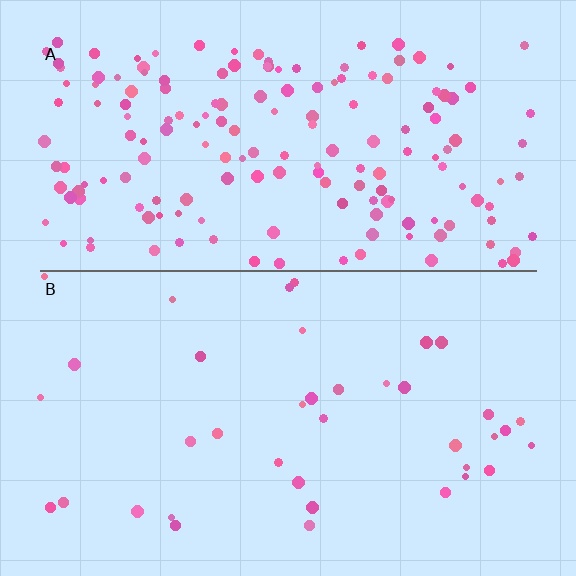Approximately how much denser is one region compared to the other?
Approximately 4.5× — region A over region B.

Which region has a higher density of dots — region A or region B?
A (the top).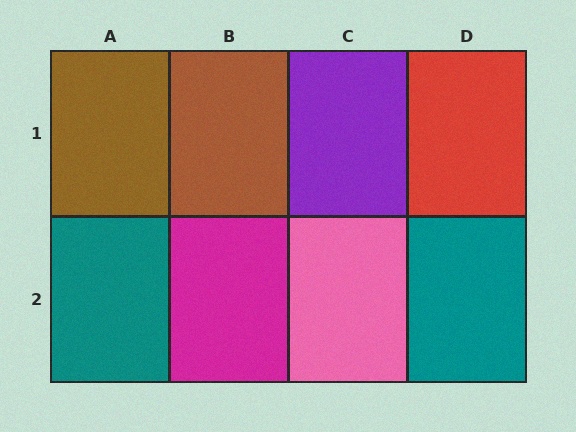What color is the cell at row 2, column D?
Teal.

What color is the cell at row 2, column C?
Pink.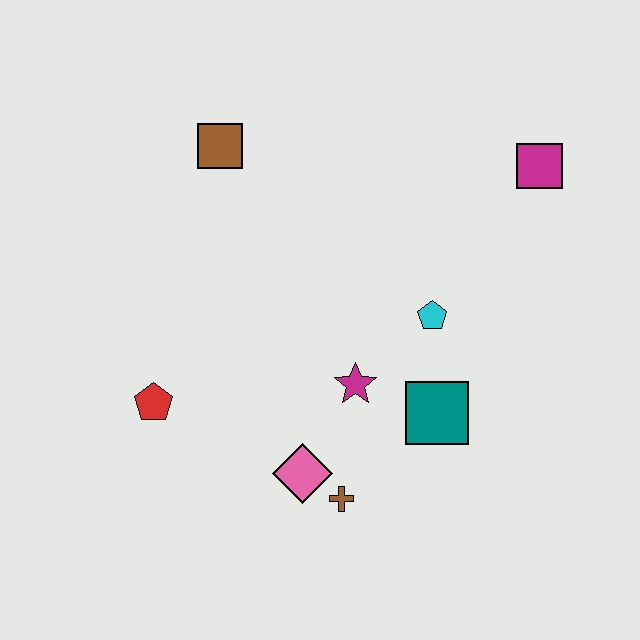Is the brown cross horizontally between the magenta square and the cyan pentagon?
No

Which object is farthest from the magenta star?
The magenta square is farthest from the magenta star.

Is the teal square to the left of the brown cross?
No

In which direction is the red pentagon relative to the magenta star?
The red pentagon is to the left of the magenta star.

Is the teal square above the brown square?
No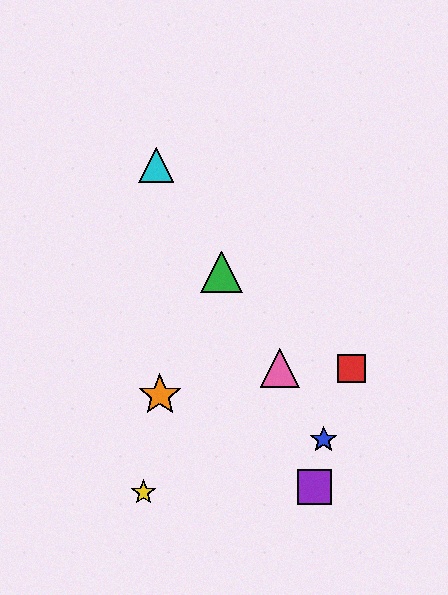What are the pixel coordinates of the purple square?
The purple square is at (314, 487).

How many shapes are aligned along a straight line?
4 shapes (the blue star, the green triangle, the cyan triangle, the pink triangle) are aligned along a straight line.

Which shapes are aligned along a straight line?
The blue star, the green triangle, the cyan triangle, the pink triangle are aligned along a straight line.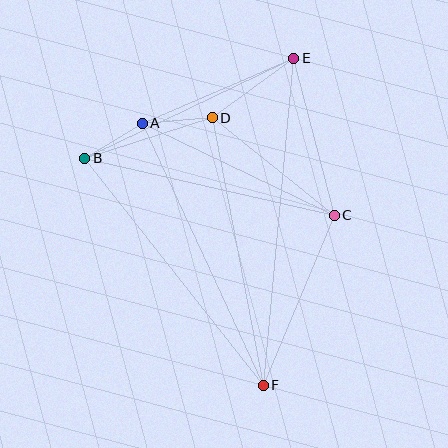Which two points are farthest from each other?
Points E and F are farthest from each other.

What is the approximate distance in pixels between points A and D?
The distance between A and D is approximately 70 pixels.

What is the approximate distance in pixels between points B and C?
The distance between B and C is approximately 256 pixels.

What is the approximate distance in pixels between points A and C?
The distance between A and C is approximately 213 pixels.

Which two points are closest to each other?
Points A and B are closest to each other.